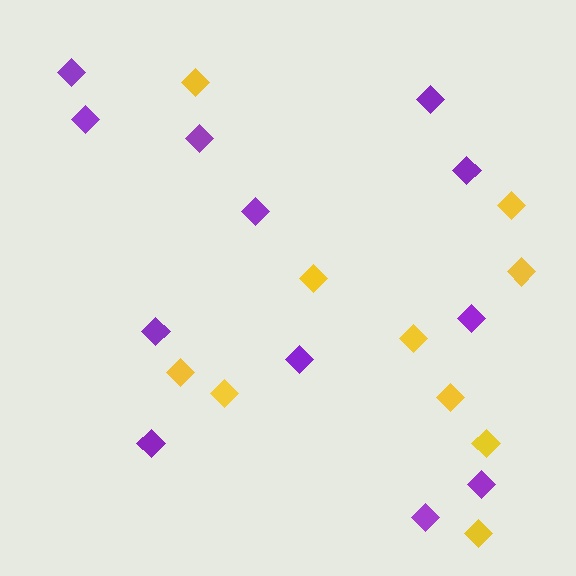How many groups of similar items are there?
There are 2 groups: one group of purple diamonds (12) and one group of yellow diamonds (10).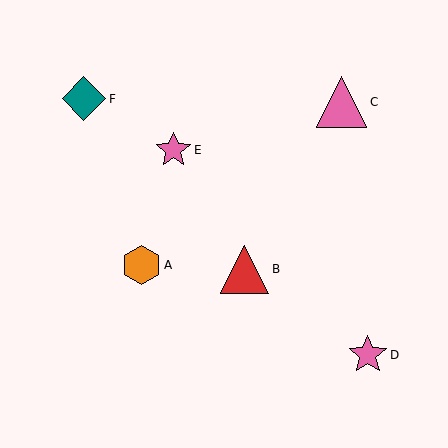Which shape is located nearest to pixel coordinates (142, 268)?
The orange hexagon (labeled A) at (142, 265) is nearest to that location.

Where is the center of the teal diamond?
The center of the teal diamond is at (84, 99).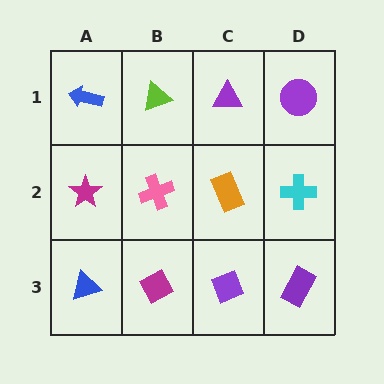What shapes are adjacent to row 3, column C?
An orange rectangle (row 2, column C), a magenta diamond (row 3, column B), a purple rectangle (row 3, column D).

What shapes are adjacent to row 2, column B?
A lime triangle (row 1, column B), a magenta diamond (row 3, column B), a magenta star (row 2, column A), an orange rectangle (row 2, column C).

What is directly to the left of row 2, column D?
An orange rectangle.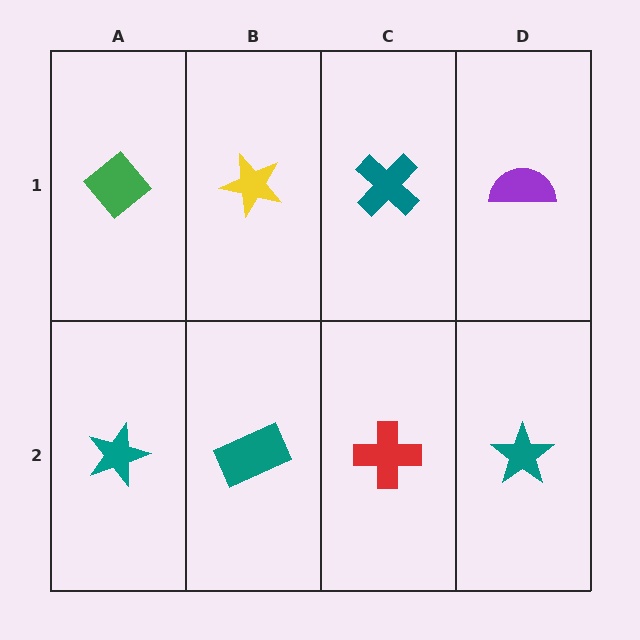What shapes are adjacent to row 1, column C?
A red cross (row 2, column C), a yellow star (row 1, column B), a purple semicircle (row 1, column D).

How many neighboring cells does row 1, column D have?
2.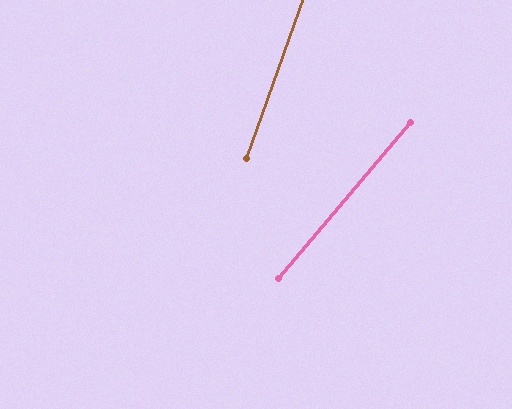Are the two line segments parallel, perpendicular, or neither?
Neither parallel nor perpendicular — they differ by about 21°.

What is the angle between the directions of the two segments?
Approximately 21 degrees.